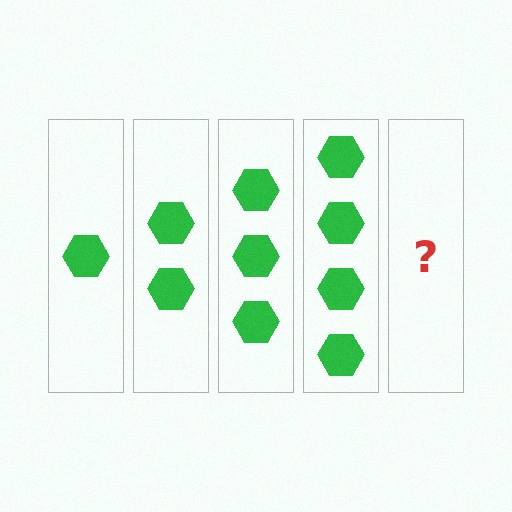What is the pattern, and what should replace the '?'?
The pattern is that each step adds one more hexagon. The '?' should be 5 hexagons.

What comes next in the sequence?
The next element should be 5 hexagons.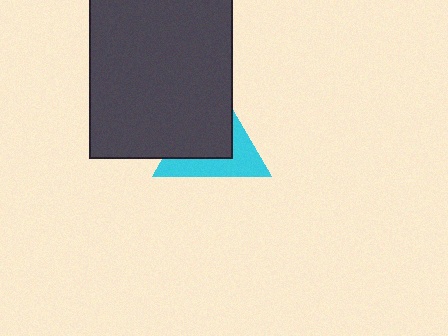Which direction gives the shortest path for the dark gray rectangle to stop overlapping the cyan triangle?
Moving toward the upper-left gives the shortest separation.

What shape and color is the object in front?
The object in front is a dark gray rectangle.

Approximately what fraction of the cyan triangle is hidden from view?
Roughly 58% of the cyan triangle is hidden behind the dark gray rectangle.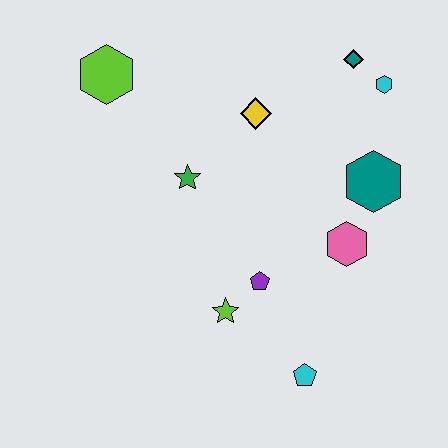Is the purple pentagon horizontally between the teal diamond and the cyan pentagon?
No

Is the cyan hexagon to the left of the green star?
No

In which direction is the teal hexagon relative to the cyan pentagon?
The teal hexagon is above the cyan pentagon.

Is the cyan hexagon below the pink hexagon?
No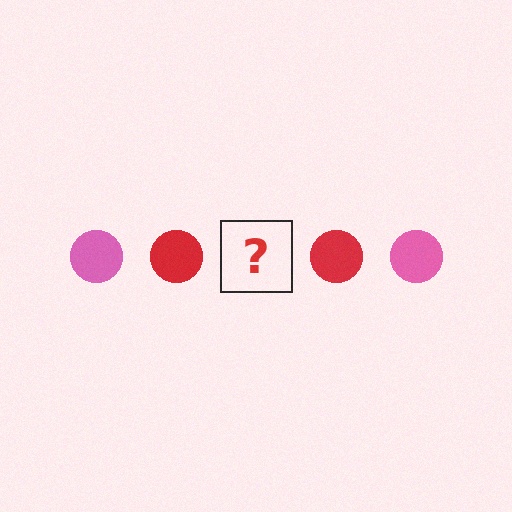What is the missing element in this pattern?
The missing element is a pink circle.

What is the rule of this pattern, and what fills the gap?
The rule is that the pattern cycles through pink, red circles. The gap should be filled with a pink circle.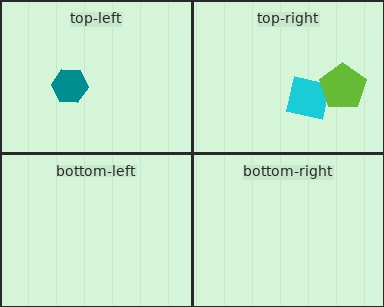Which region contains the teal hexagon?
The top-left region.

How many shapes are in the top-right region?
2.